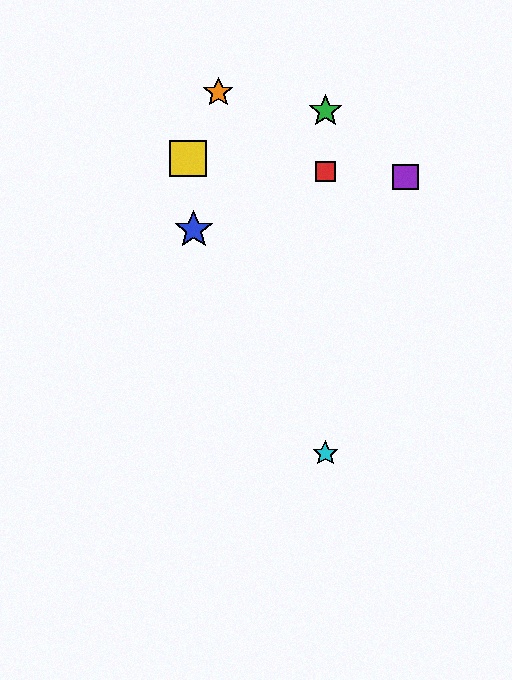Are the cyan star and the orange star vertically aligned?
No, the cyan star is at x≈325 and the orange star is at x≈218.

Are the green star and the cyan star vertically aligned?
Yes, both are at x≈325.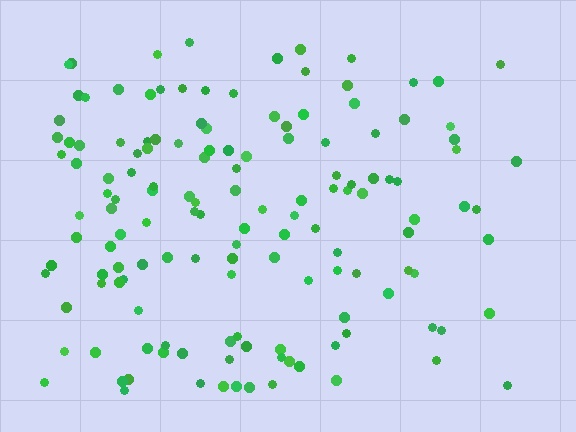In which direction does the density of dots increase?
From right to left, with the left side densest.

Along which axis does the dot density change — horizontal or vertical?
Horizontal.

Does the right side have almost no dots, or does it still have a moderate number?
Still a moderate number, just noticeably fewer than the left.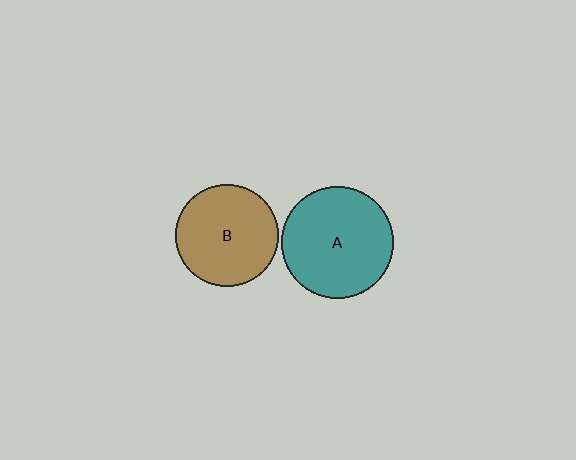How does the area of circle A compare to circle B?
Approximately 1.2 times.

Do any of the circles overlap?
No, none of the circles overlap.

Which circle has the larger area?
Circle A (teal).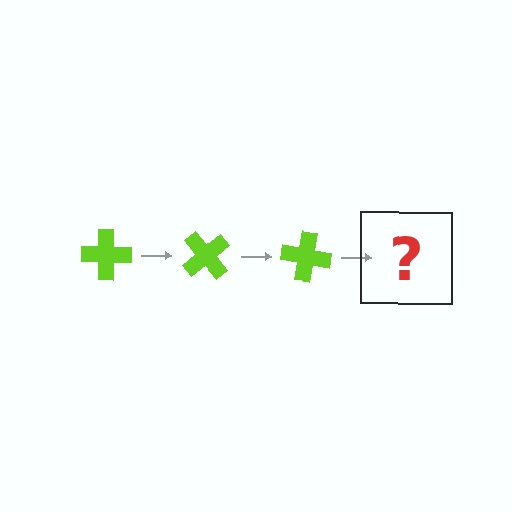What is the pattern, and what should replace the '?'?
The pattern is that the cross rotates 50 degrees each step. The '?' should be a lime cross rotated 150 degrees.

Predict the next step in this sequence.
The next step is a lime cross rotated 150 degrees.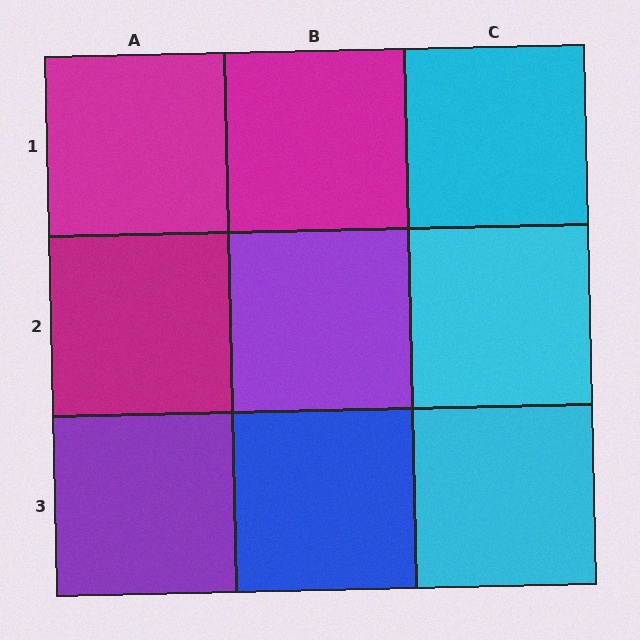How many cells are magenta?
3 cells are magenta.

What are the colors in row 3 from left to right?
Purple, blue, cyan.